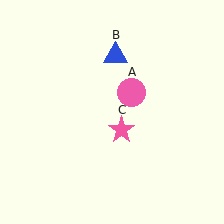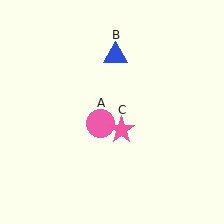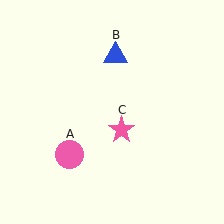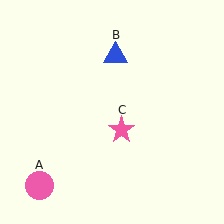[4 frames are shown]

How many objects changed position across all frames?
1 object changed position: pink circle (object A).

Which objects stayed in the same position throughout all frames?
Blue triangle (object B) and pink star (object C) remained stationary.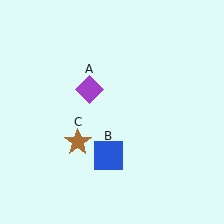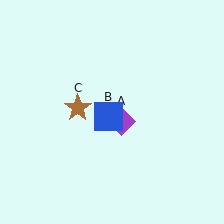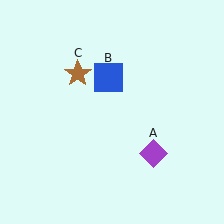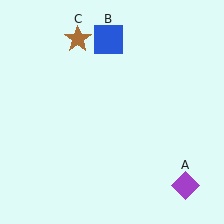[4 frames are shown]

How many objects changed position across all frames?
3 objects changed position: purple diamond (object A), blue square (object B), brown star (object C).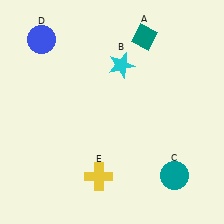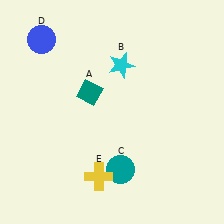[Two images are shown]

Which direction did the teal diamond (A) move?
The teal diamond (A) moved down.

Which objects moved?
The objects that moved are: the teal diamond (A), the teal circle (C).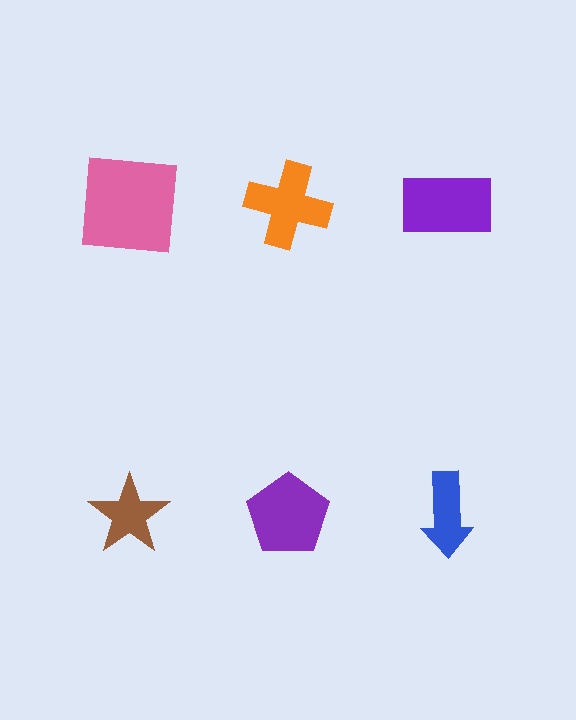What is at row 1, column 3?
A purple rectangle.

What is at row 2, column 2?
A purple pentagon.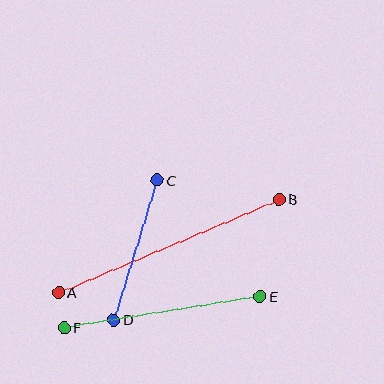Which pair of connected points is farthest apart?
Points A and B are farthest apart.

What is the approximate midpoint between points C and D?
The midpoint is at approximately (135, 250) pixels.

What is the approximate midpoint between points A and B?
The midpoint is at approximately (169, 246) pixels.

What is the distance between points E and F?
The distance is approximately 198 pixels.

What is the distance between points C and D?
The distance is approximately 146 pixels.